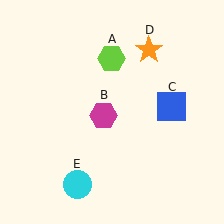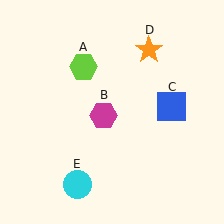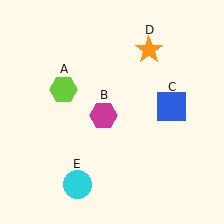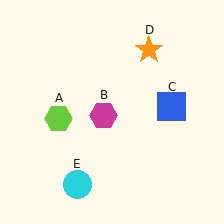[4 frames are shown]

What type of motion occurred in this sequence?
The lime hexagon (object A) rotated counterclockwise around the center of the scene.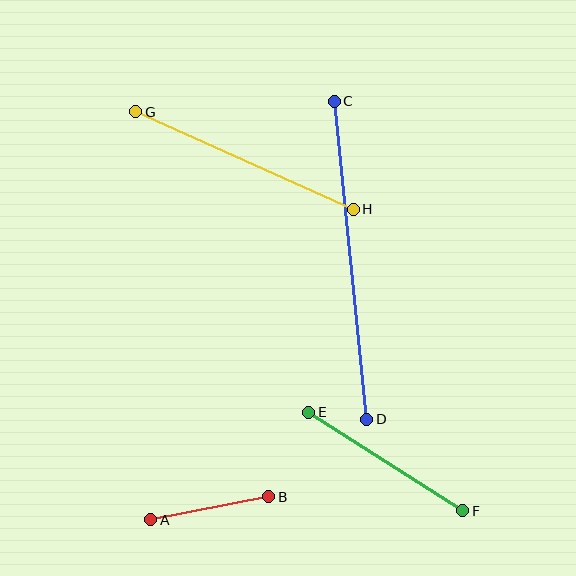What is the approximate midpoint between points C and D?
The midpoint is at approximately (351, 260) pixels.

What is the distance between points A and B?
The distance is approximately 120 pixels.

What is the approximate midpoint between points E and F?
The midpoint is at approximately (386, 462) pixels.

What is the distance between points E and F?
The distance is approximately 183 pixels.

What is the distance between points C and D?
The distance is approximately 319 pixels.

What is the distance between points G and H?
The distance is approximately 238 pixels.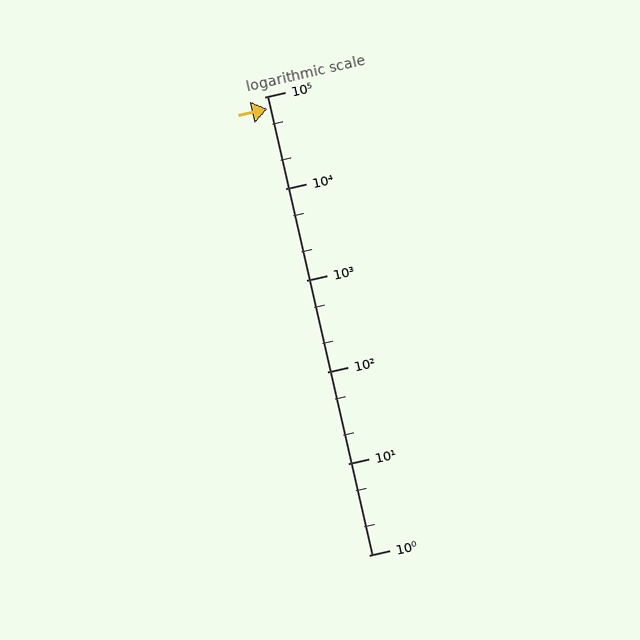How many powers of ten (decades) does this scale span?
The scale spans 5 decades, from 1 to 100000.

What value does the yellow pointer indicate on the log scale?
The pointer indicates approximately 73000.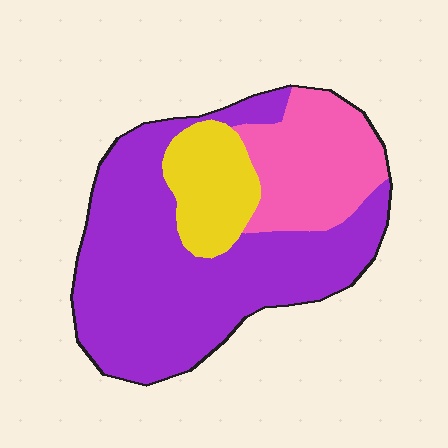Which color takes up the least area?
Yellow, at roughly 15%.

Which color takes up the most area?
Purple, at roughly 60%.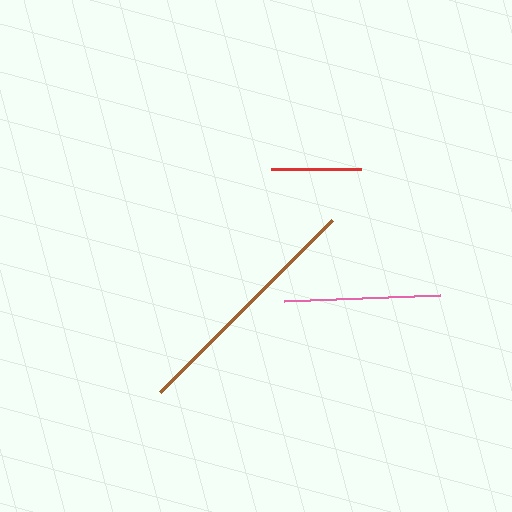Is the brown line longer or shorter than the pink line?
The brown line is longer than the pink line.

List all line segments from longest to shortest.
From longest to shortest: brown, pink, red.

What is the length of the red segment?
The red segment is approximately 90 pixels long.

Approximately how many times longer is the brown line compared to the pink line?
The brown line is approximately 1.6 times the length of the pink line.